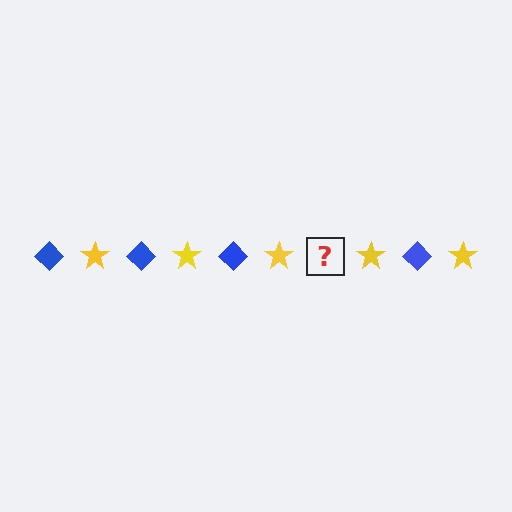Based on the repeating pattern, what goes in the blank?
The blank should be a blue diamond.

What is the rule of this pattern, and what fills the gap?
The rule is that the pattern alternates between blue diamond and yellow star. The gap should be filled with a blue diamond.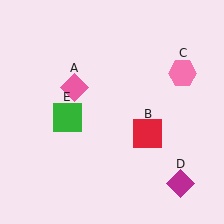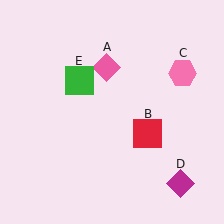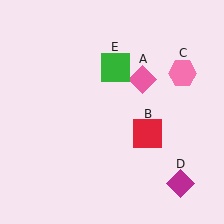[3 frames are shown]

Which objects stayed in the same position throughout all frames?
Red square (object B) and pink hexagon (object C) and magenta diamond (object D) remained stationary.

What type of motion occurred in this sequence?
The pink diamond (object A), green square (object E) rotated clockwise around the center of the scene.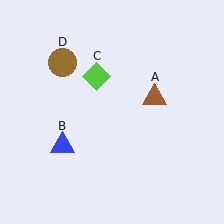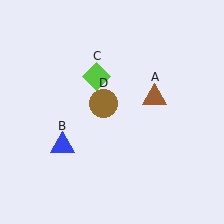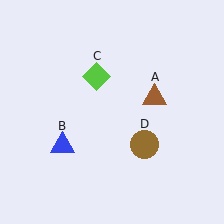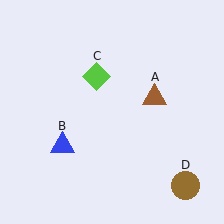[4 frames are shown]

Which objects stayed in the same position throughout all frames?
Brown triangle (object A) and blue triangle (object B) and lime diamond (object C) remained stationary.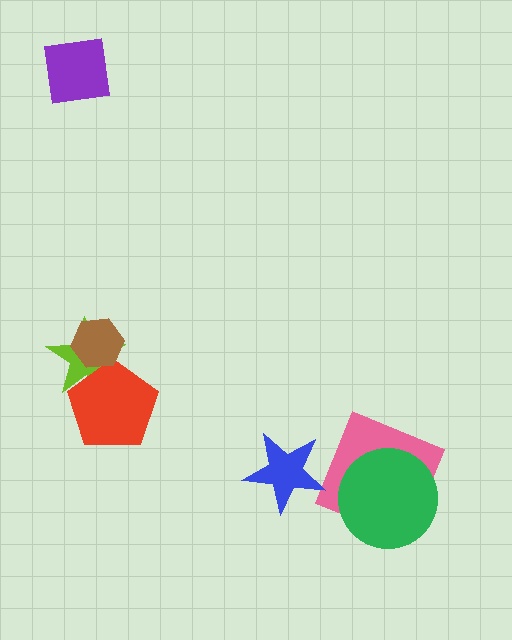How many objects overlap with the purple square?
0 objects overlap with the purple square.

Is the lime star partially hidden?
Yes, it is partially covered by another shape.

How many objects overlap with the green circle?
1 object overlaps with the green circle.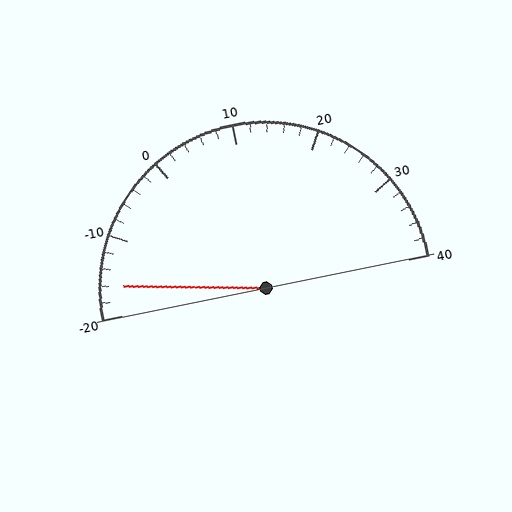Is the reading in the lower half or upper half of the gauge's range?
The reading is in the lower half of the range (-20 to 40).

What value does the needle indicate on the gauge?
The needle indicates approximately -16.